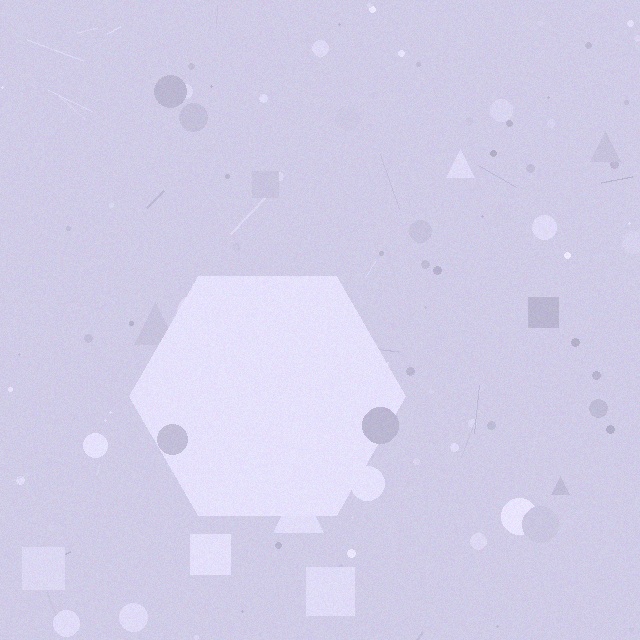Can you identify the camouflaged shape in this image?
The camouflaged shape is a hexagon.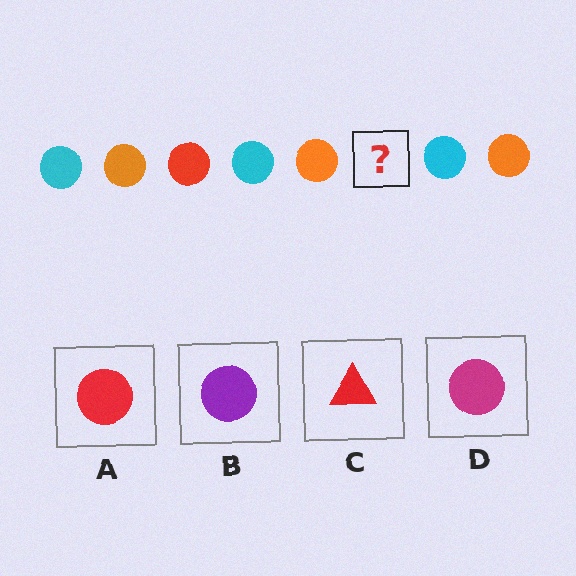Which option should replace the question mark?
Option A.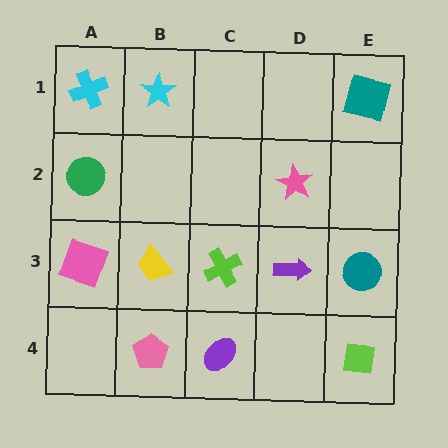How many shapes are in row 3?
5 shapes.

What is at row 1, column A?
A cyan cross.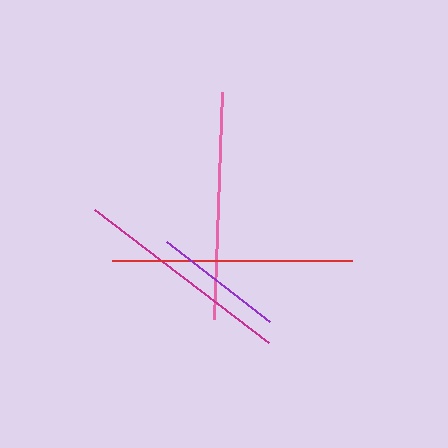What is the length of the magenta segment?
The magenta segment is approximately 219 pixels long.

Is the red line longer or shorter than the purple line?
The red line is longer than the purple line.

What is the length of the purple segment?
The purple segment is approximately 131 pixels long.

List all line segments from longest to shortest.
From longest to shortest: red, pink, magenta, purple.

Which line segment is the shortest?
The purple line is the shortest at approximately 131 pixels.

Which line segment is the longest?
The red line is the longest at approximately 240 pixels.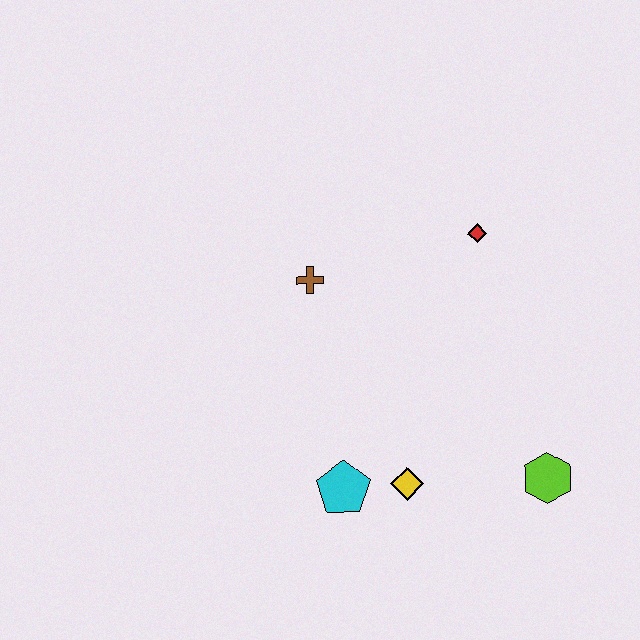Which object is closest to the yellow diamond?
The cyan pentagon is closest to the yellow diamond.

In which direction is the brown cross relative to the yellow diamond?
The brown cross is above the yellow diamond.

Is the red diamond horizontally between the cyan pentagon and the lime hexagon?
Yes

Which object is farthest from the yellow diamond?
The red diamond is farthest from the yellow diamond.